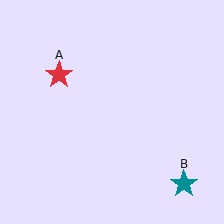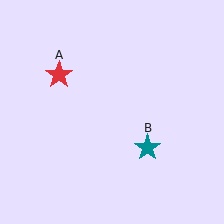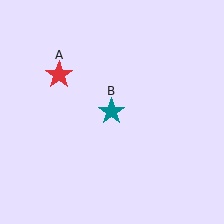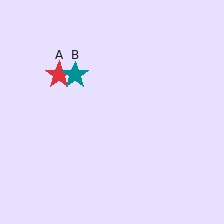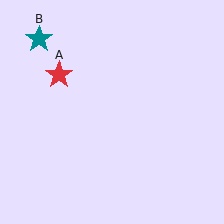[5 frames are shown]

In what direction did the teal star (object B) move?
The teal star (object B) moved up and to the left.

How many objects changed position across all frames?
1 object changed position: teal star (object B).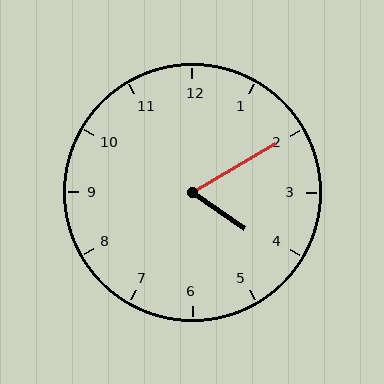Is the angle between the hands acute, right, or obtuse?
It is acute.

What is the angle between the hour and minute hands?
Approximately 65 degrees.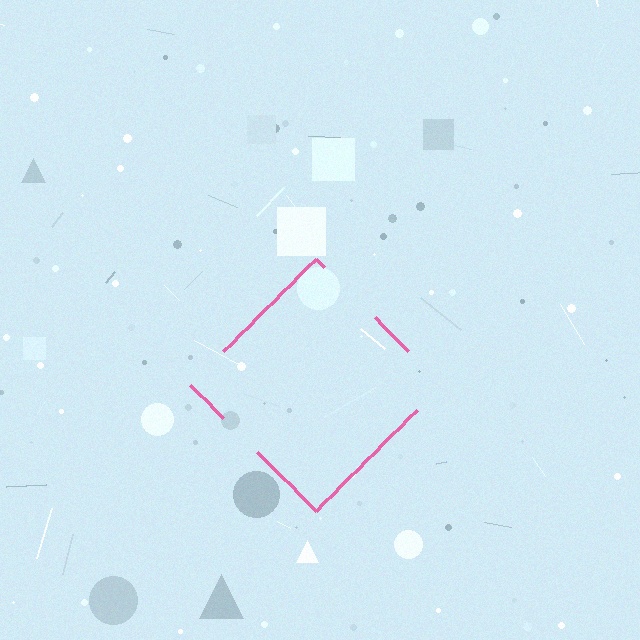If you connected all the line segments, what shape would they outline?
They would outline a diamond.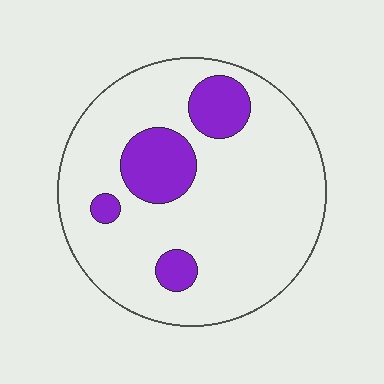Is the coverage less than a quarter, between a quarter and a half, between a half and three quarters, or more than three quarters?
Less than a quarter.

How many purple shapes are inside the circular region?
4.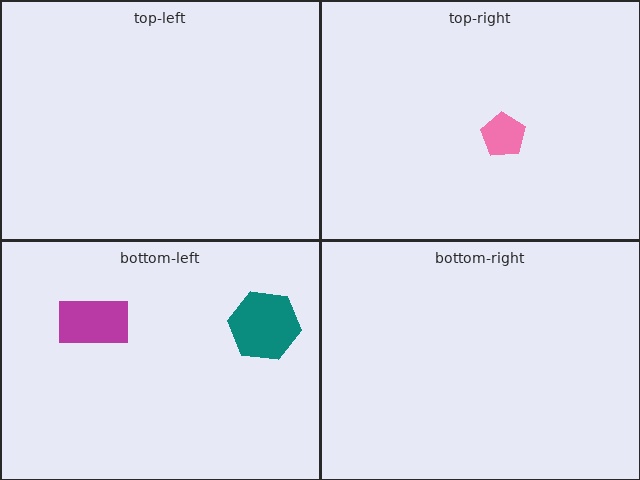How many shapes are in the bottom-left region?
2.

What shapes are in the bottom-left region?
The magenta rectangle, the teal hexagon.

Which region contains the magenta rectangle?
The bottom-left region.